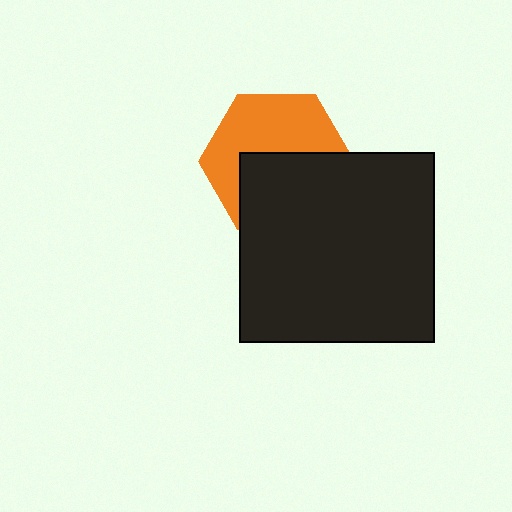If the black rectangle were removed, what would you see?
You would see the complete orange hexagon.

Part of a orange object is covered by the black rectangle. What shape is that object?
It is a hexagon.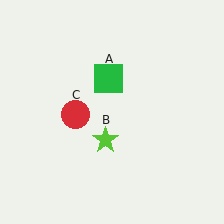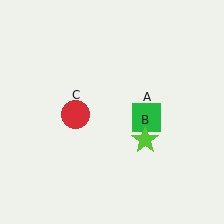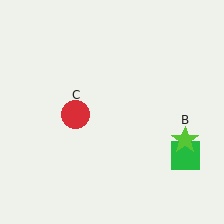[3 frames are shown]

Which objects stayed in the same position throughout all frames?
Red circle (object C) remained stationary.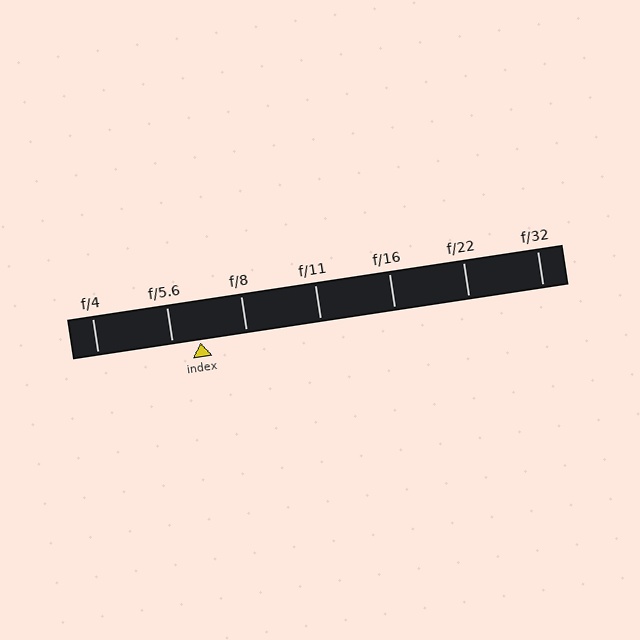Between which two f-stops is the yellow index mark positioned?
The index mark is between f/5.6 and f/8.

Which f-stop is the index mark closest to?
The index mark is closest to f/5.6.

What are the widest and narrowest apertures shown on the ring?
The widest aperture shown is f/4 and the narrowest is f/32.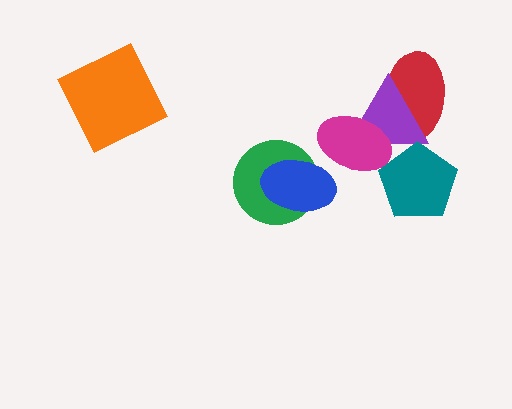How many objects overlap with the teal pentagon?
1 object overlaps with the teal pentagon.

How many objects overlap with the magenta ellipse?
2 objects overlap with the magenta ellipse.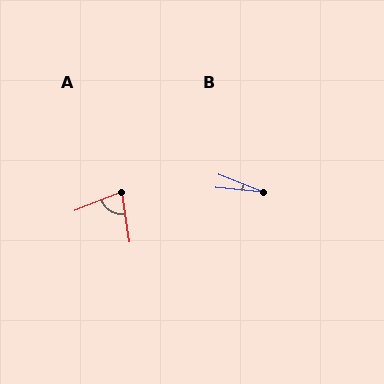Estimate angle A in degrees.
Approximately 78 degrees.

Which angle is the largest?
A, at approximately 78 degrees.